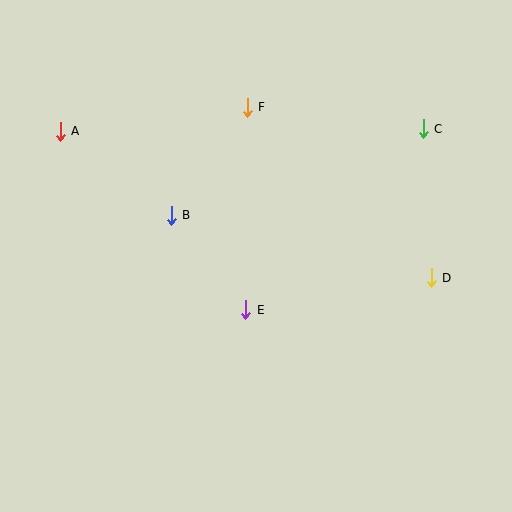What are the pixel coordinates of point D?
Point D is at (431, 278).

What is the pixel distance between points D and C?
The distance between D and C is 150 pixels.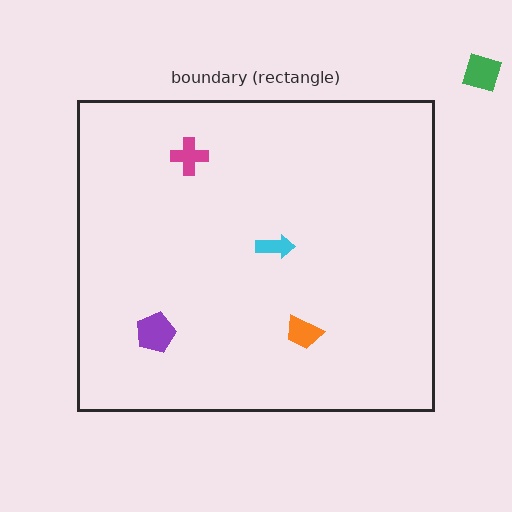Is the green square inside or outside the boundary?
Outside.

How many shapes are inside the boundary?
4 inside, 1 outside.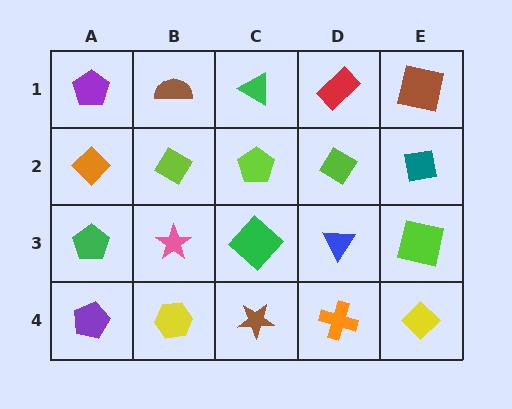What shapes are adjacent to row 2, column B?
A brown semicircle (row 1, column B), a pink star (row 3, column B), an orange diamond (row 2, column A), a lime pentagon (row 2, column C).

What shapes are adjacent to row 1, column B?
A lime diamond (row 2, column B), a purple pentagon (row 1, column A), a green triangle (row 1, column C).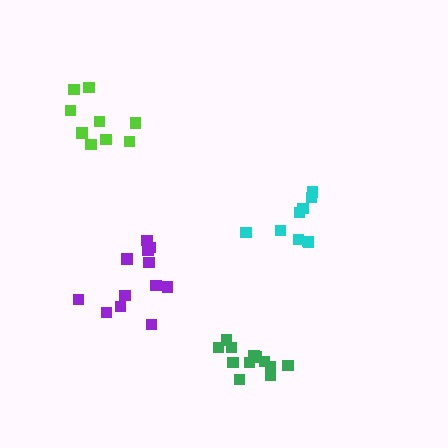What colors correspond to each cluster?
The clusters are colored: cyan, purple, lime, green.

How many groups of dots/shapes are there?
There are 4 groups.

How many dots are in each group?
Group 1: 9 dots, Group 2: 12 dots, Group 3: 9 dots, Group 4: 12 dots (42 total).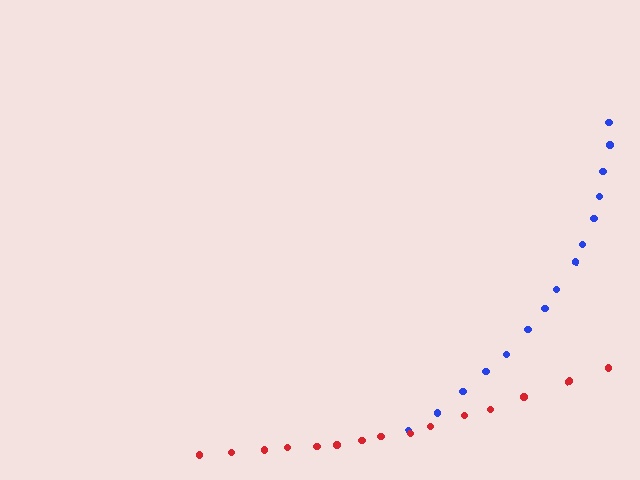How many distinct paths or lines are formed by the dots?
There are 2 distinct paths.